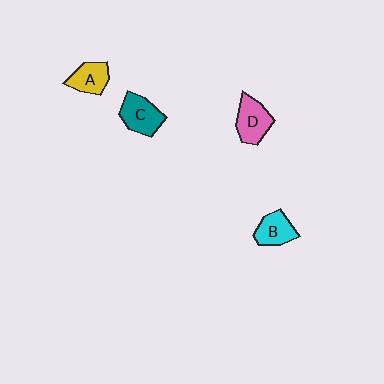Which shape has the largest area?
Shape C (teal).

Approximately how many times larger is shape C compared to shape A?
Approximately 1.3 times.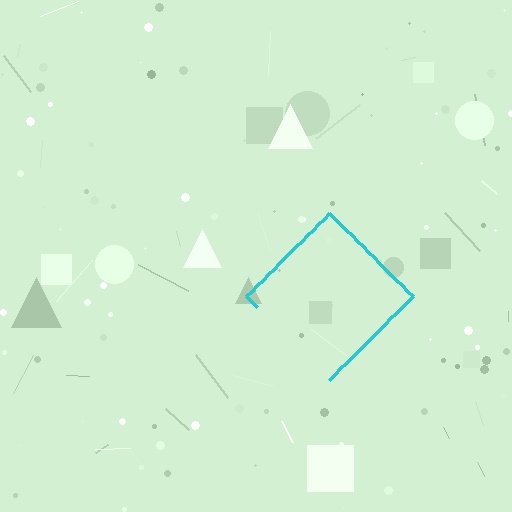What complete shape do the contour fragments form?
The contour fragments form a diamond.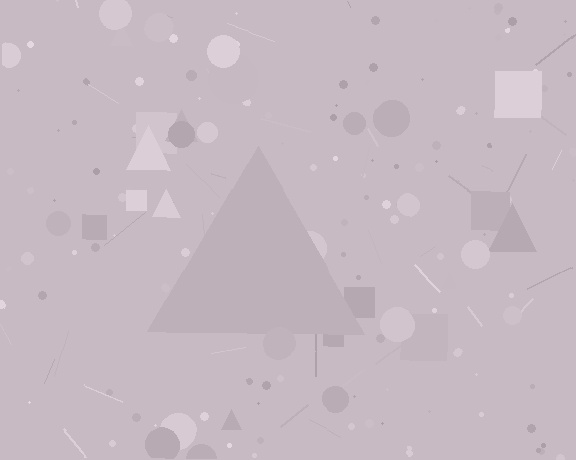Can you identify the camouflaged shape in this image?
The camouflaged shape is a triangle.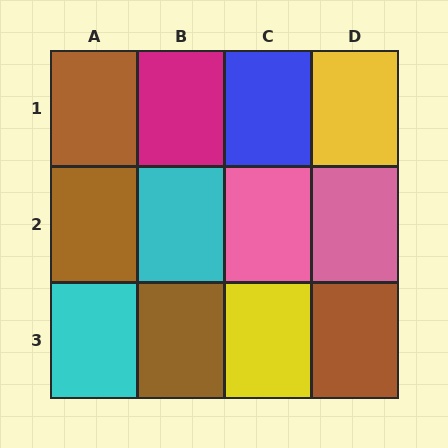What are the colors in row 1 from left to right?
Brown, magenta, blue, yellow.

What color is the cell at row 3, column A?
Cyan.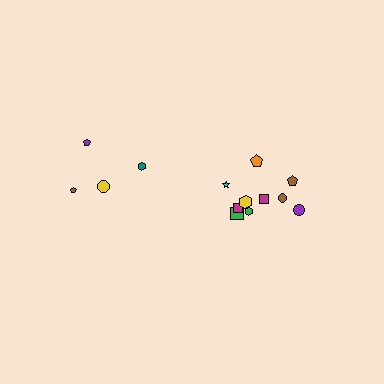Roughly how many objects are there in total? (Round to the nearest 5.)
Roughly 15 objects in total.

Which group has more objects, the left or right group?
The right group.